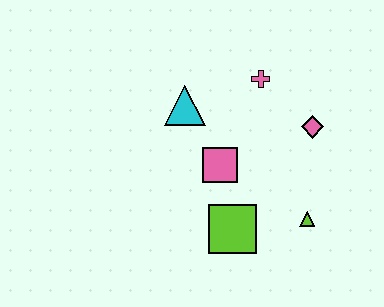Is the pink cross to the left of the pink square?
No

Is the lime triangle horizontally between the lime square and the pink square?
No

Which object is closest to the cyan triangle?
The pink square is closest to the cyan triangle.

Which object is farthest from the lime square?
The pink cross is farthest from the lime square.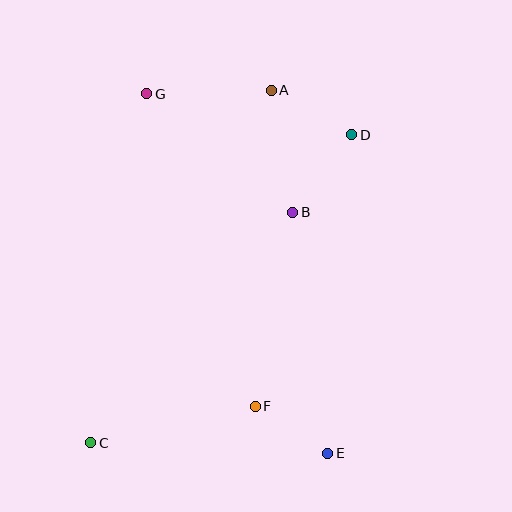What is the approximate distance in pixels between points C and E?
The distance between C and E is approximately 237 pixels.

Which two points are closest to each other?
Points E and F are closest to each other.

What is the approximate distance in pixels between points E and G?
The distance between E and G is approximately 403 pixels.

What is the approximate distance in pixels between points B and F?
The distance between B and F is approximately 198 pixels.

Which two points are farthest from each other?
Points C and D are farthest from each other.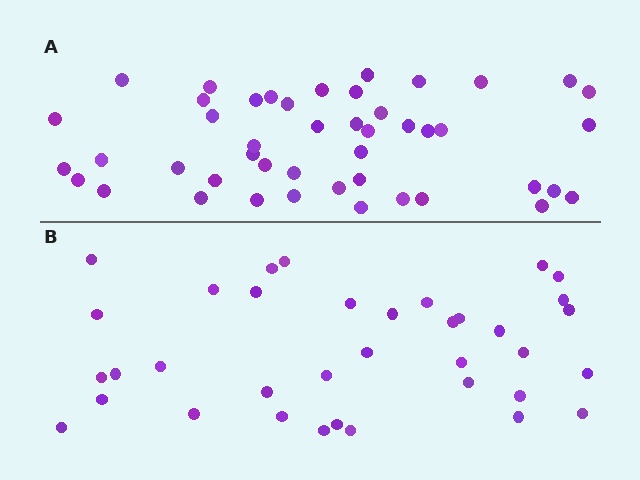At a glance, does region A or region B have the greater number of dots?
Region A (the top region) has more dots.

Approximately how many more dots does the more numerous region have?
Region A has roughly 10 or so more dots than region B.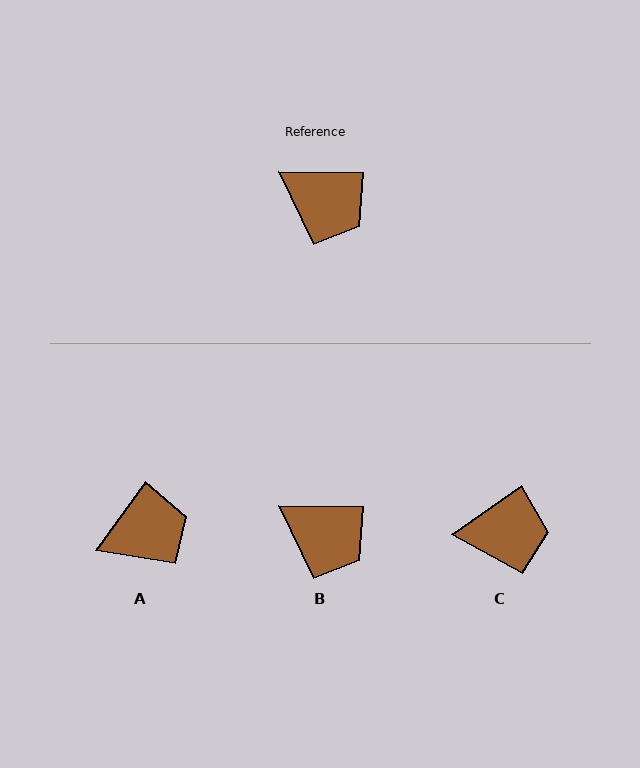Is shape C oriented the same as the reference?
No, it is off by about 35 degrees.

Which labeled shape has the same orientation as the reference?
B.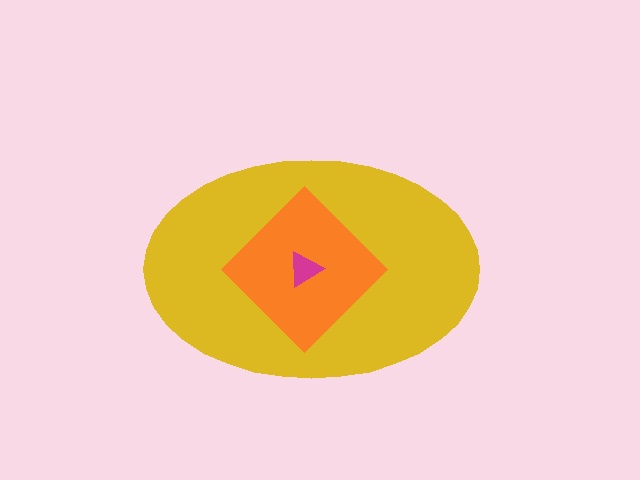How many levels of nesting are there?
3.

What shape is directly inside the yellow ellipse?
The orange diamond.